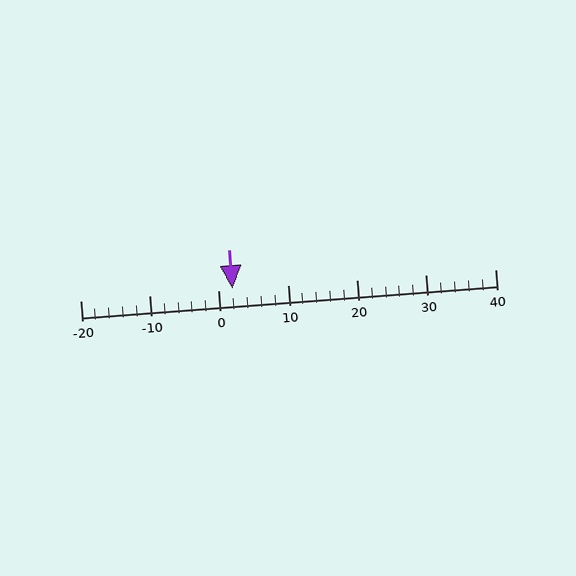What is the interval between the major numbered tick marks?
The major tick marks are spaced 10 units apart.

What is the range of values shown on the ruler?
The ruler shows values from -20 to 40.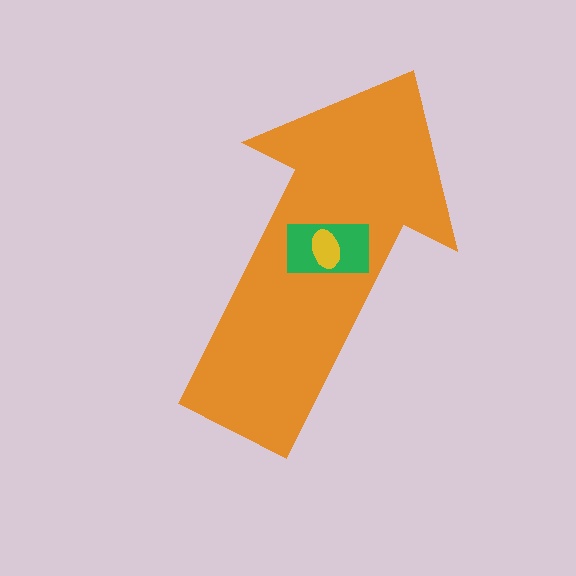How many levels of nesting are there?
3.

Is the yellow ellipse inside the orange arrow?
Yes.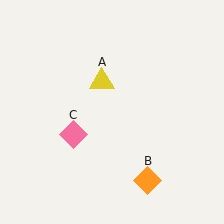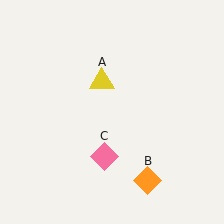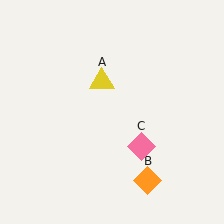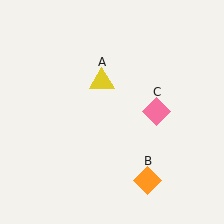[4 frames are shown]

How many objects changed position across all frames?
1 object changed position: pink diamond (object C).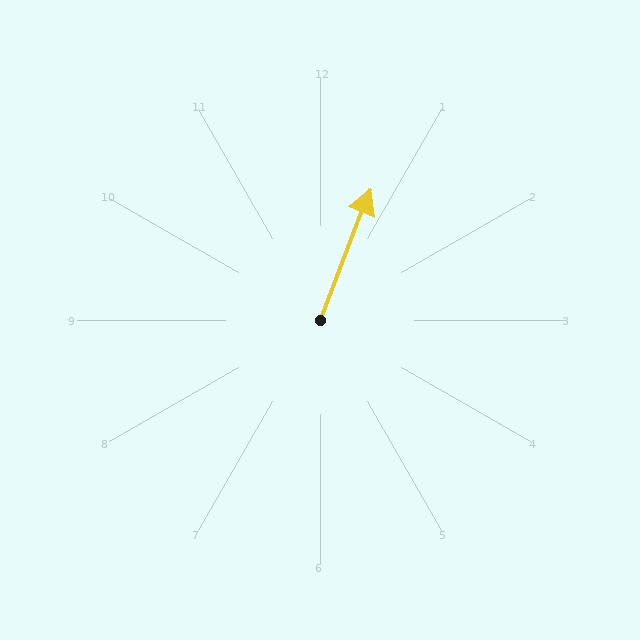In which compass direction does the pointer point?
North.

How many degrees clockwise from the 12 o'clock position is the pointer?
Approximately 21 degrees.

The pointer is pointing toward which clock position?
Roughly 1 o'clock.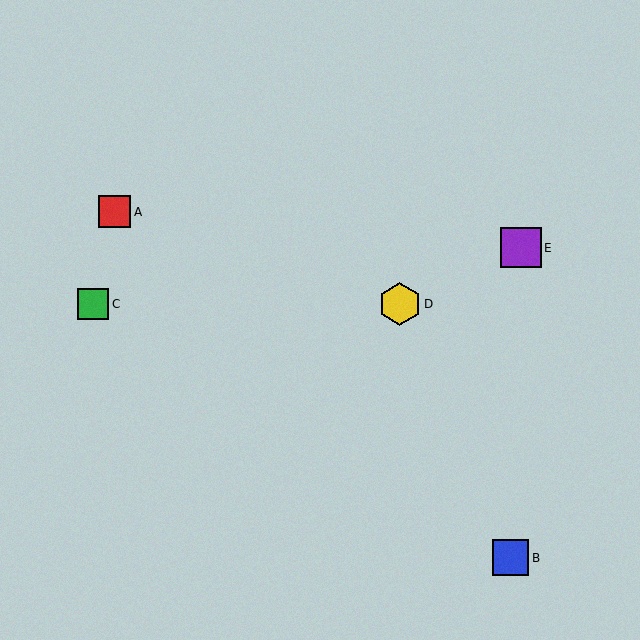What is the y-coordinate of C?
Object C is at y≈304.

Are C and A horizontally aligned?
No, C is at y≈304 and A is at y≈212.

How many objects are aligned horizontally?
2 objects (C, D) are aligned horizontally.